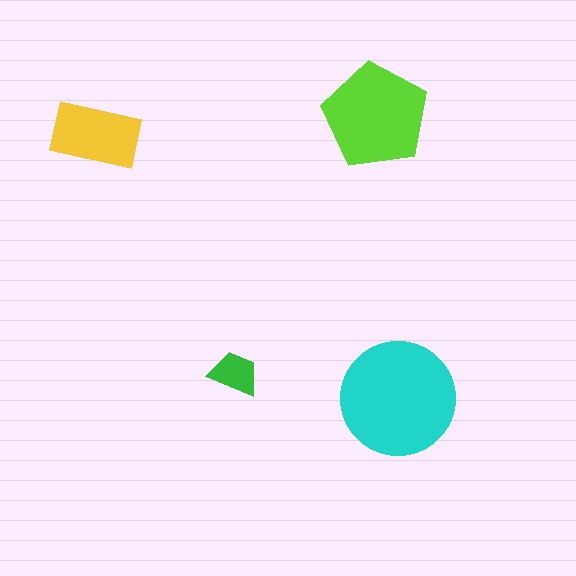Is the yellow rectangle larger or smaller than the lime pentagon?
Smaller.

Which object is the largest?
The cyan circle.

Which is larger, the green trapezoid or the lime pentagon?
The lime pentagon.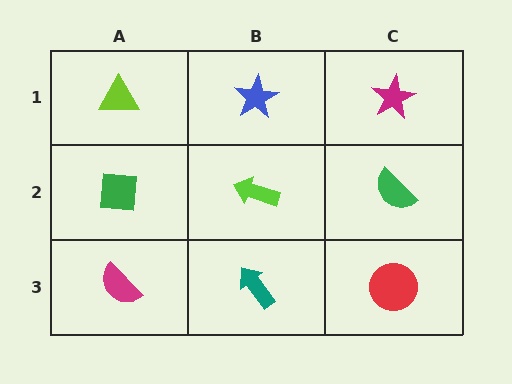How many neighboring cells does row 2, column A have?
3.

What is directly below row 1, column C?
A green semicircle.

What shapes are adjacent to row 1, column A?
A green square (row 2, column A), a blue star (row 1, column B).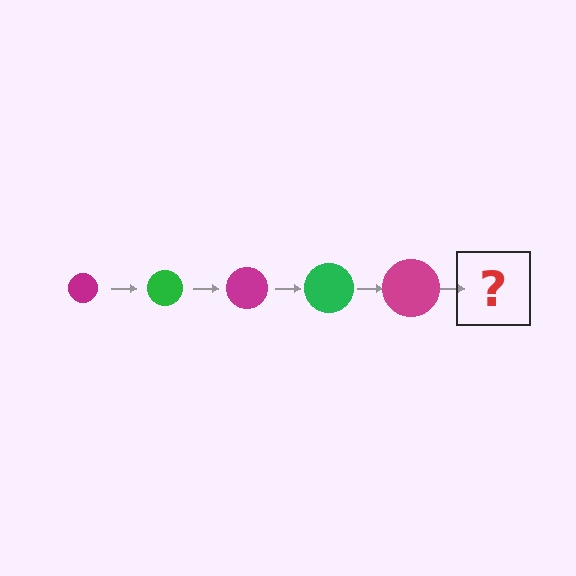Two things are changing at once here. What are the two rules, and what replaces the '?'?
The two rules are that the circle grows larger each step and the color cycles through magenta and green. The '?' should be a green circle, larger than the previous one.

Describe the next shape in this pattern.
It should be a green circle, larger than the previous one.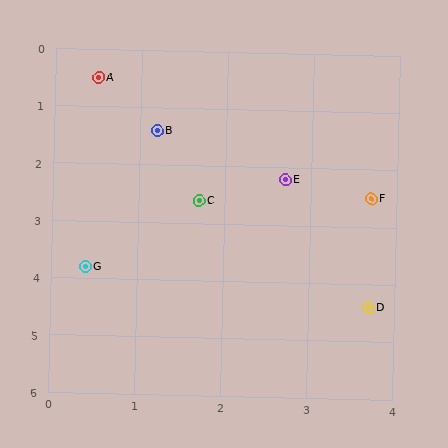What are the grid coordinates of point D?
Point D is at approximately (3.7, 4.4).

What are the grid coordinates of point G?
Point G is at approximately (0.4, 3.8).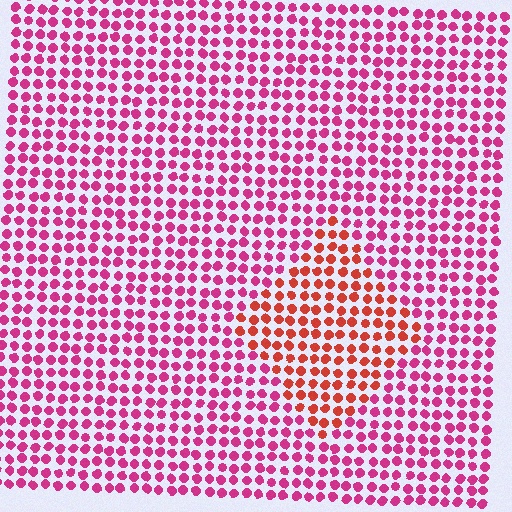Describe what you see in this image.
The image is filled with small magenta elements in a uniform arrangement. A diamond-shaped region is visible where the elements are tinted to a slightly different hue, forming a subtle color boundary.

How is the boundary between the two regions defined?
The boundary is defined purely by a slight shift in hue (about 37 degrees). Spacing, size, and orientation are identical on both sides.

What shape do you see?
I see a diamond.